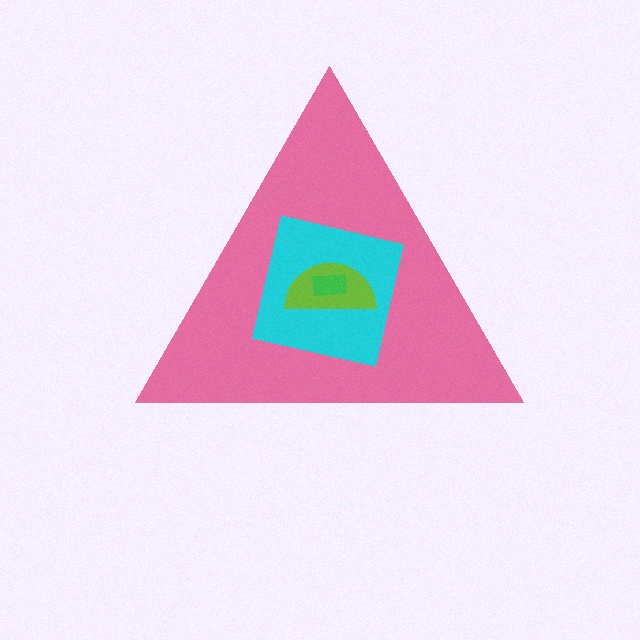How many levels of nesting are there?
4.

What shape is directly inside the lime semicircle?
The green rectangle.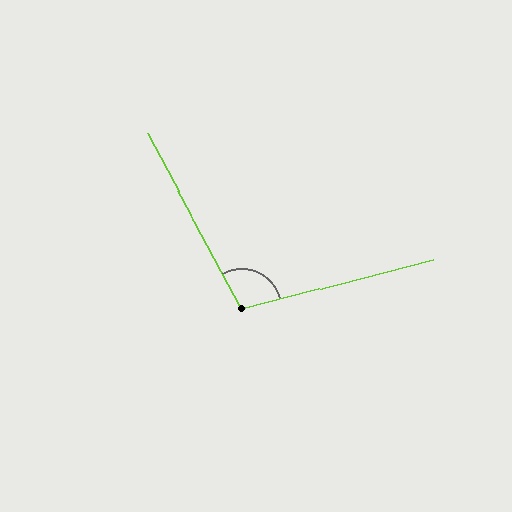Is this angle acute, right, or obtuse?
It is obtuse.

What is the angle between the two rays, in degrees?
Approximately 104 degrees.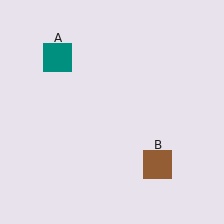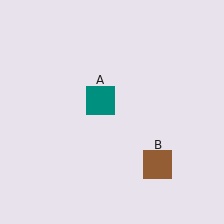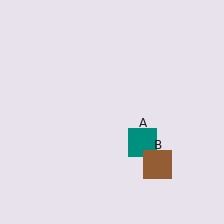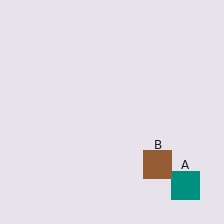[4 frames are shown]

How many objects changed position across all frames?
1 object changed position: teal square (object A).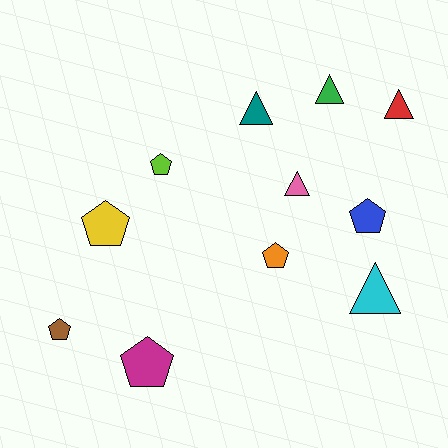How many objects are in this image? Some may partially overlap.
There are 11 objects.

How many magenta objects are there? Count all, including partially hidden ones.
There is 1 magenta object.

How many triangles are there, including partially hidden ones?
There are 5 triangles.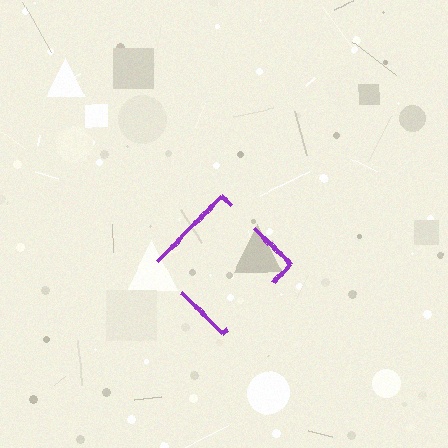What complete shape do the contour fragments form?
The contour fragments form a diamond.